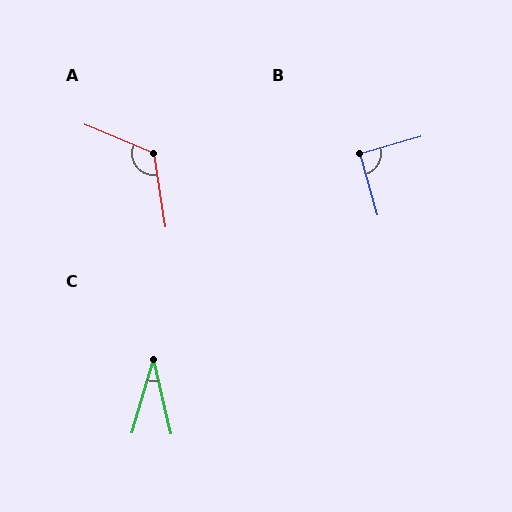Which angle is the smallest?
C, at approximately 30 degrees.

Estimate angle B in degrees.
Approximately 90 degrees.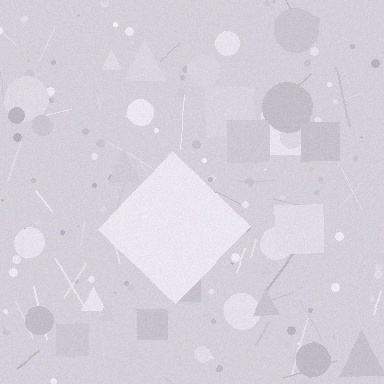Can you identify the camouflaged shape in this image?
The camouflaged shape is a diamond.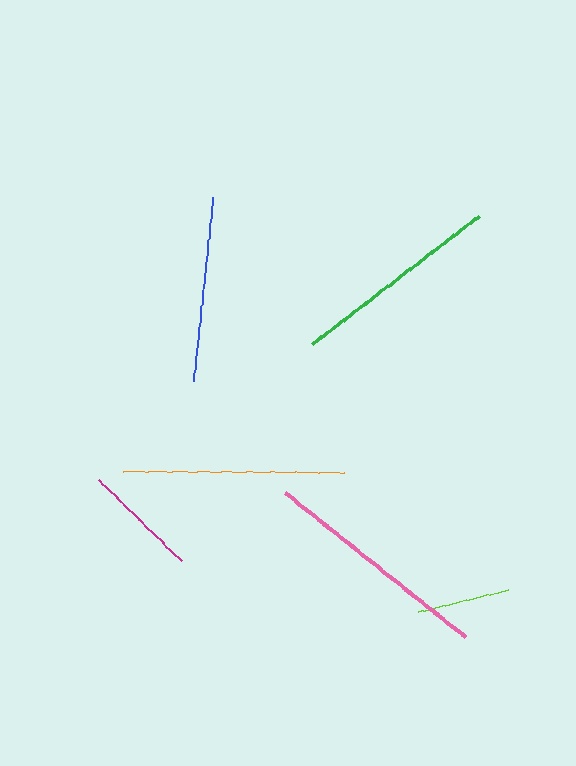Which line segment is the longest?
The pink line is the longest at approximately 231 pixels.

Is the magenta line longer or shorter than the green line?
The green line is longer than the magenta line.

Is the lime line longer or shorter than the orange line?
The orange line is longer than the lime line.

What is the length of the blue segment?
The blue segment is approximately 184 pixels long.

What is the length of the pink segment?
The pink segment is approximately 231 pixels long.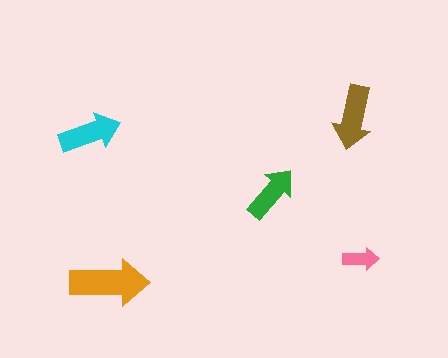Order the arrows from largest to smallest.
the orange one, the brown one, the cyan one, the green one, the pink one.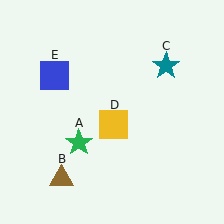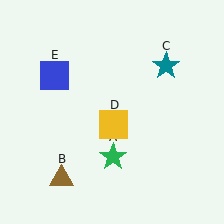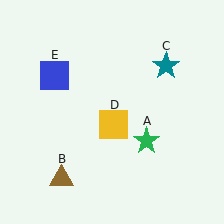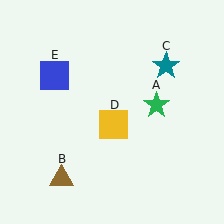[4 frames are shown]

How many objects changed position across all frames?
1 object changed position: green star (object A).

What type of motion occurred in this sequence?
The green star (object A) rotated counterclockwise around the center of the scene.